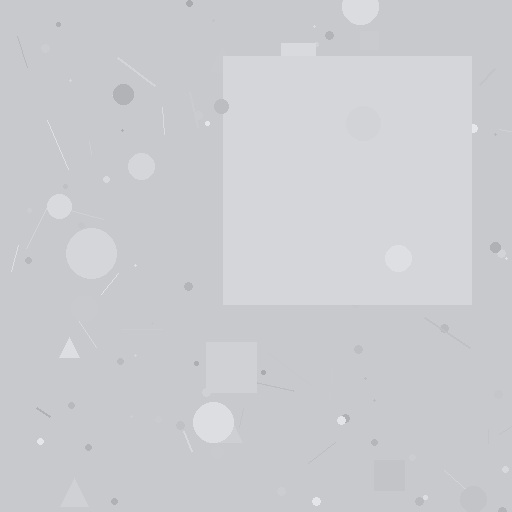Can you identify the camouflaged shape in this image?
The camouflaged shape is a square.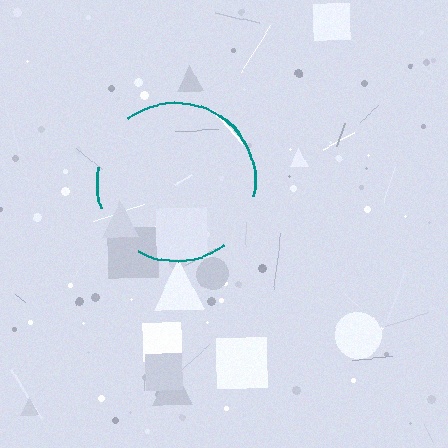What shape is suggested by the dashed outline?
The dashed outline suggests a circle.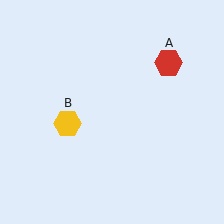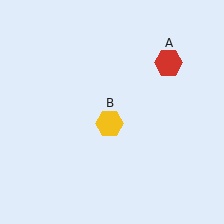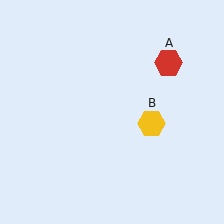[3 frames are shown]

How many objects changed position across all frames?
1 object changed position: yellow hexagon (object B).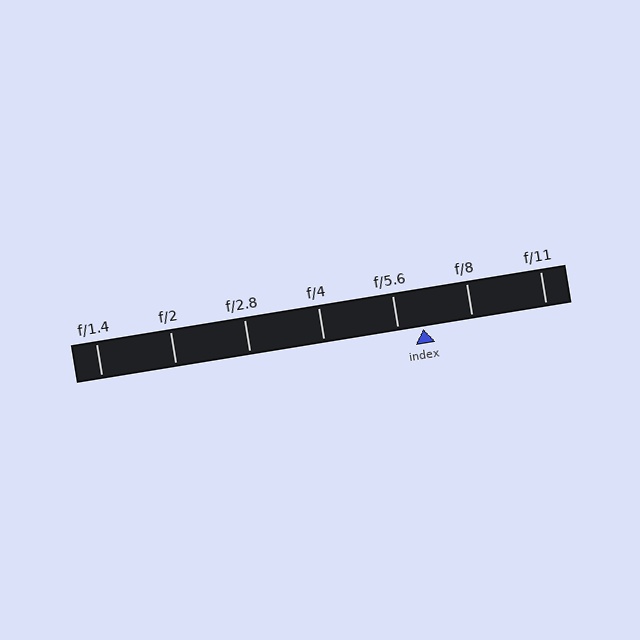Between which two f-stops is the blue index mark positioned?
The index mark is between f/5.6 and f/8.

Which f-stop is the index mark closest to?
The index mark is closest to f/5.6.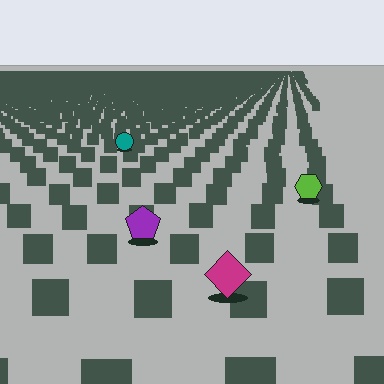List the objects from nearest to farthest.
From nearest to farthest: the magenta diamond, the purple pentagon, the lime hexagon, the teal circle.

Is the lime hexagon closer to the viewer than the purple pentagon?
No. The purple pentagon is closer — you can tell from the texture gradient: the ground texture is coarser near it.